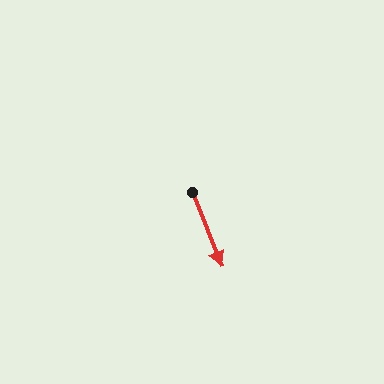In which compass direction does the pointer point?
South.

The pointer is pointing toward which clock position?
Roughly 5 o'clock.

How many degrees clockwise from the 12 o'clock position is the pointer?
Approximately 158 degrees.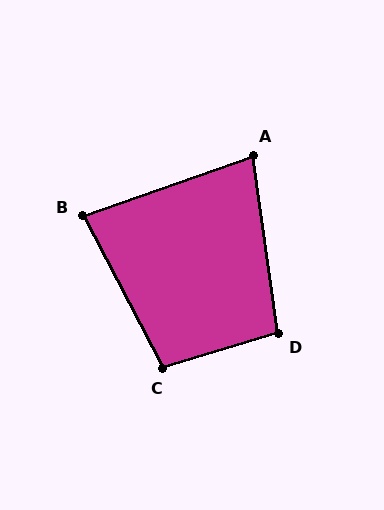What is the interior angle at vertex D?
Approximately 99 degrees (obtuse).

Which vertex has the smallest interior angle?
A, at approximately 79 degrees.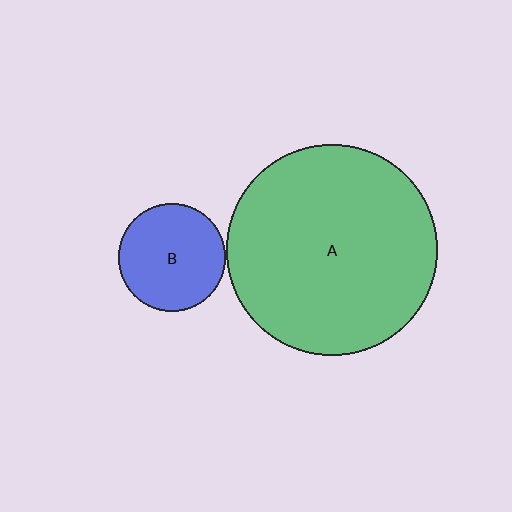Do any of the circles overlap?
No, none of the circles overlap.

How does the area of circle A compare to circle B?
Approximately 3.9 times.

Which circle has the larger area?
Circle A (green).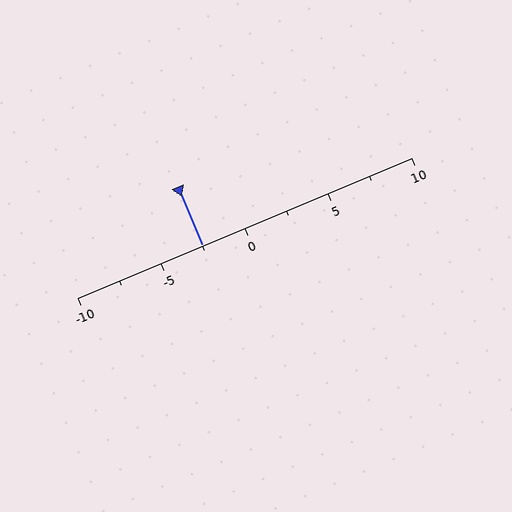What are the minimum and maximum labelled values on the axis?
The axis runs from -10 to 10.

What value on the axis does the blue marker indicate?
The marker indicates approximately -2.5.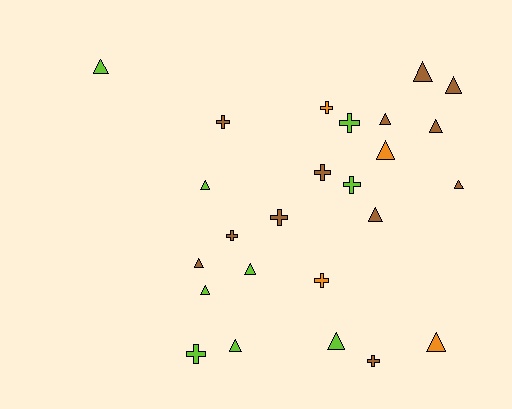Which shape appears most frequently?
Triangle, with 15 objects.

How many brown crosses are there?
There are 5 brown crosses.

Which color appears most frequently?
Brown, with 12 objects.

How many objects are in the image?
There are 25 objects.